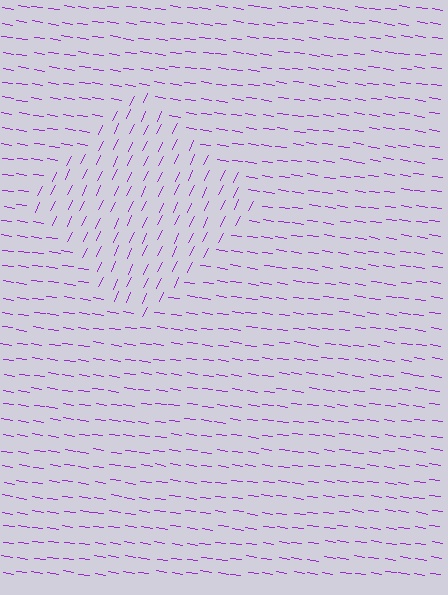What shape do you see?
I see a diamond.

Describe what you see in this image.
The image is filled with small purple line segments. A diamond region in the image has lines oriented differently from the surrounding lines, creating a visible texture boundary.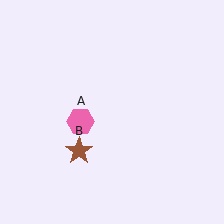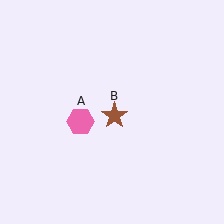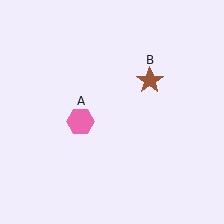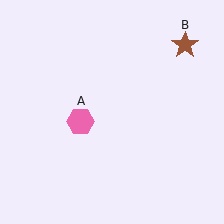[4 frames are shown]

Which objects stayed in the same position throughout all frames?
Pink hexagon (object A) remained stationary.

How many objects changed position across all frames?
1 object changed position: brown star (object B).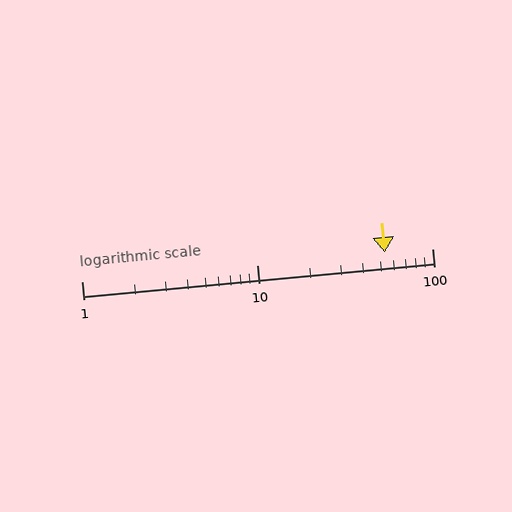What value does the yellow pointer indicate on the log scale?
The pointer indicates approximately 54.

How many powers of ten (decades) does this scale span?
The scale spans 2 decades, from 1 to 100.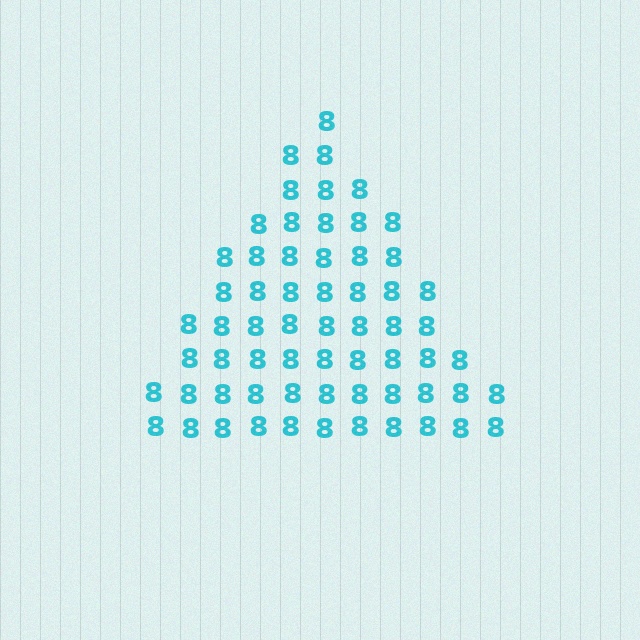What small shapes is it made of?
It is made of small digit 8's.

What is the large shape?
The large shape is a triangle.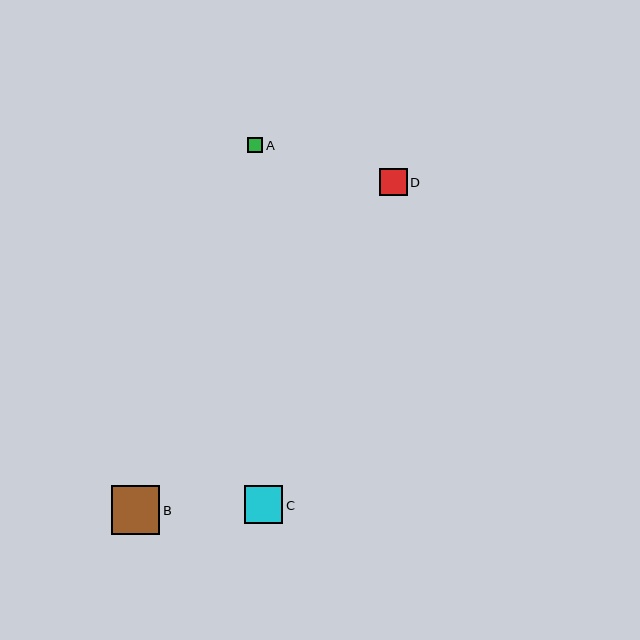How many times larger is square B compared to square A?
Square B is approximately 3.2 times the size of square A.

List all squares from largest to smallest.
From largest to smallest: B, C, D, A.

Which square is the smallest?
Square A is the smallest with a size of approximately 15 pixels.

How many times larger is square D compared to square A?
Square D is approximately 1.8 times the size of square A.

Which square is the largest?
Square B is the largest with a size of approximately 49 pixels.